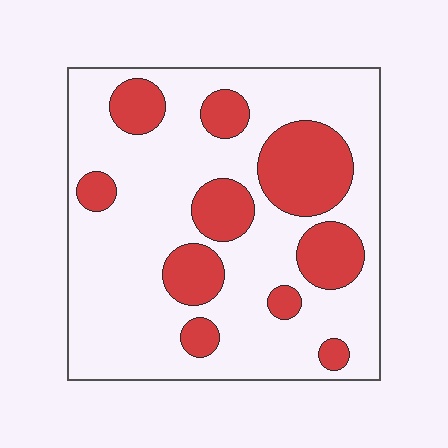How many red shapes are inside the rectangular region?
10.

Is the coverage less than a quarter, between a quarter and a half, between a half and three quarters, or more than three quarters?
Between a quarter and a half.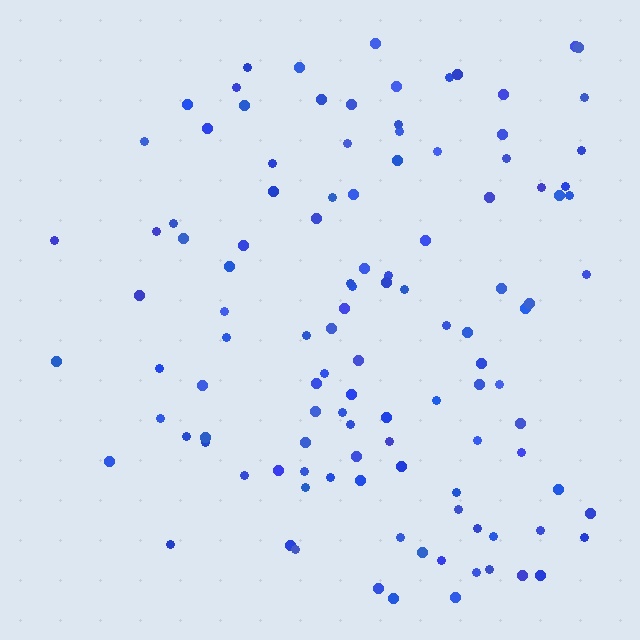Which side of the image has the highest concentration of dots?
The right.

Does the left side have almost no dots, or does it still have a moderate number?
Still a moderate number, just noticeably fewer than the right.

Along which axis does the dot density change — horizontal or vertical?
Horizontal.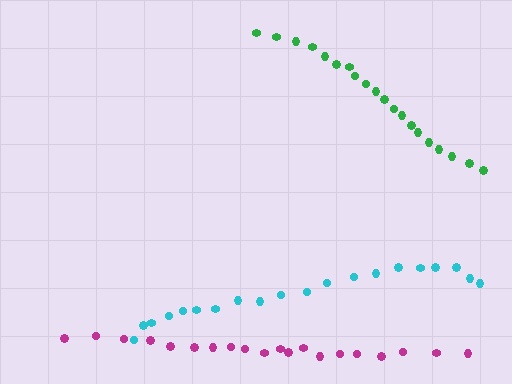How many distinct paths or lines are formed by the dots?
There are 3 distinct paths.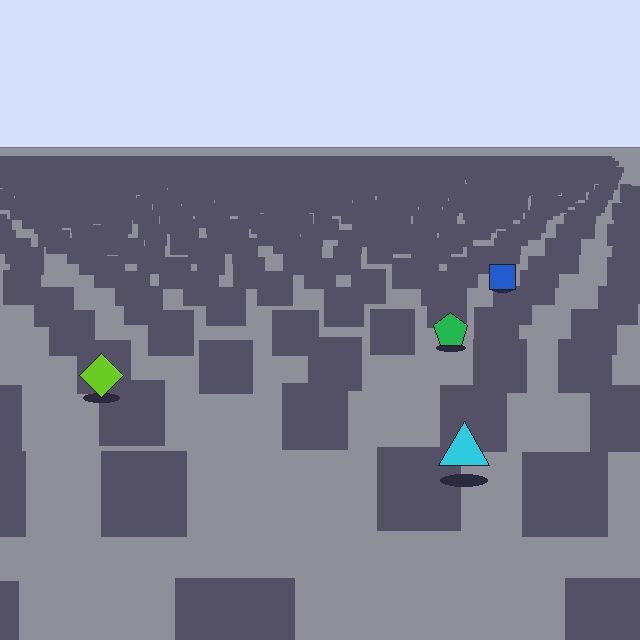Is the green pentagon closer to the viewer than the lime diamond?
No. The lime diamond is closer — you can tell from the texture gradient: the ground texture is coarser near it.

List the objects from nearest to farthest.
From nearest to farthest: the cyan triangle, the lime diamond, the green pentagon, the blue square.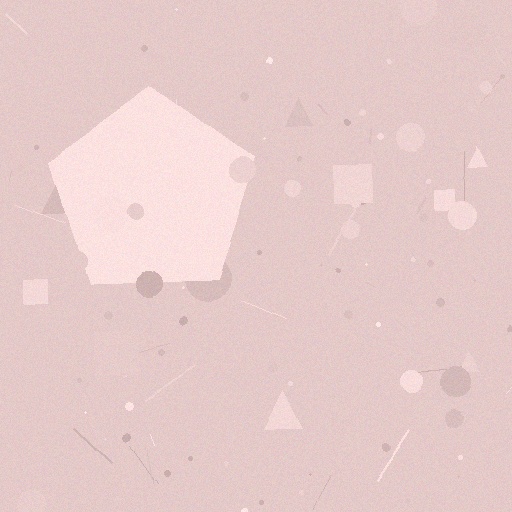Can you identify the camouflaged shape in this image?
The camouflaged shape is a pentagon.